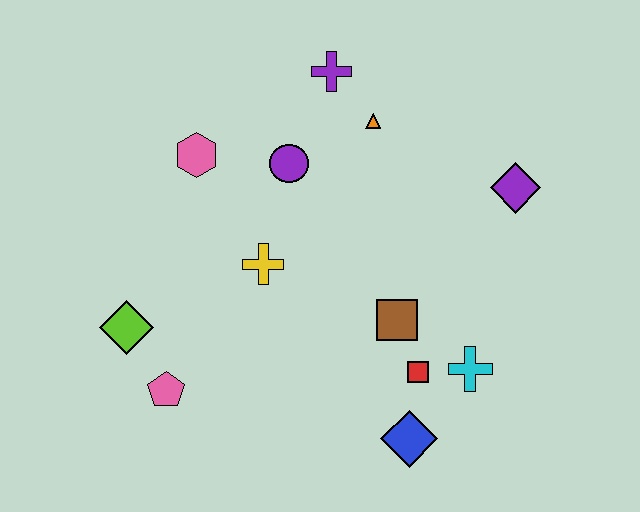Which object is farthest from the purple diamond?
The lime diamond is farthest from the purple diamond.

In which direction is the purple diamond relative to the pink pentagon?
The purple diamond is to the right of the pink pentagon.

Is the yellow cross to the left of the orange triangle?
Yes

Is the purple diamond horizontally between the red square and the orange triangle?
No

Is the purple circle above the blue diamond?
Yes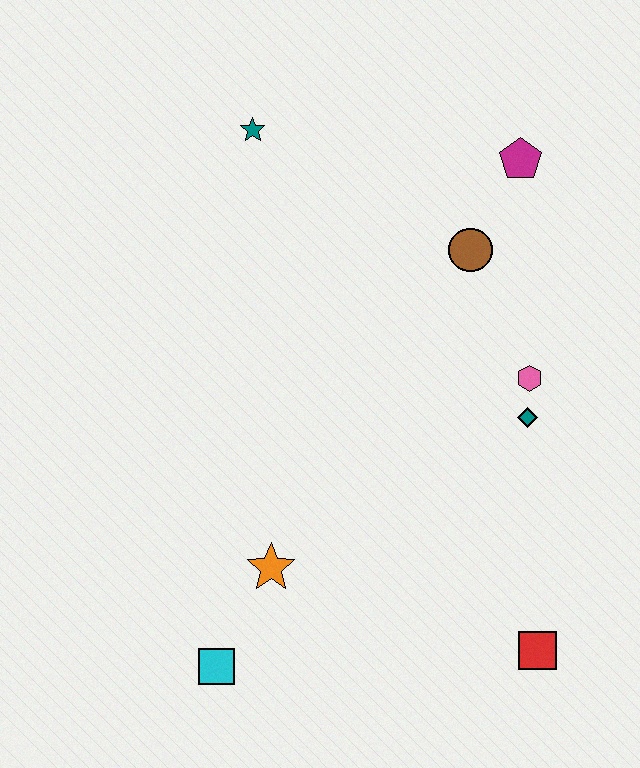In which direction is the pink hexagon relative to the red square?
The pink hexagon is above the red square.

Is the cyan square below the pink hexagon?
Yes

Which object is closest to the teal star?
The brown circle is closest to the teal star.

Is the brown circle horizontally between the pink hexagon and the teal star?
Yes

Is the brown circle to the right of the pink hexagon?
No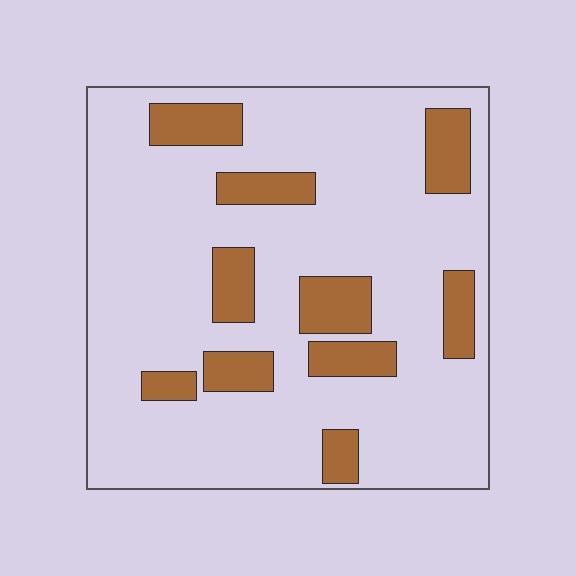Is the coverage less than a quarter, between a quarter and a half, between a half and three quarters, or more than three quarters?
Less than a quarter.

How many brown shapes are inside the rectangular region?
10.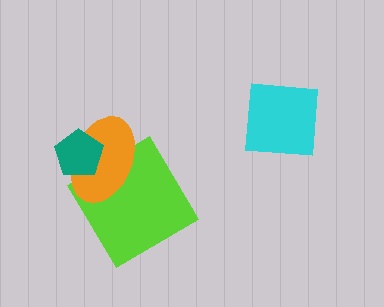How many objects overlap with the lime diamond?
1 object overlaps with the lime diamond.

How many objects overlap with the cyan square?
0 objects overlap with the cyan square.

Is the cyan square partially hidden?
No, no other shape covers it.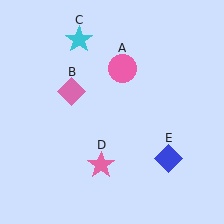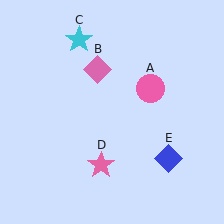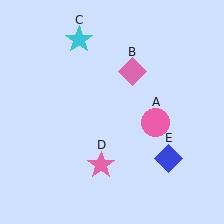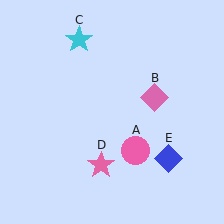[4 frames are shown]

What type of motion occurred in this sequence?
The pink circle (object A), pink diamond (object B) rotated clockwise around the center of the scene.